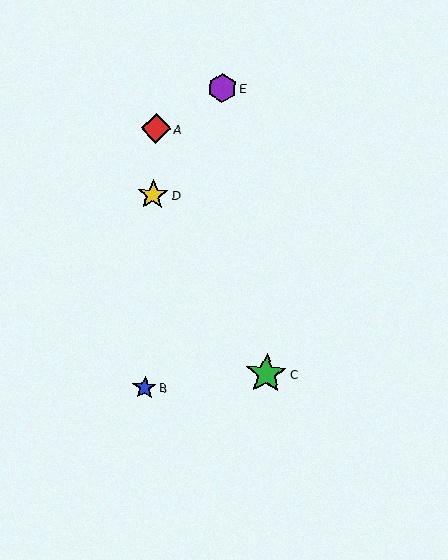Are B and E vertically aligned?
No, B is at x≈144 and E is at x≈222.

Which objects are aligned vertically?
Objects A, B, D are aligned vertically.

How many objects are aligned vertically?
3 objects (A, B, D) are aligned vertically.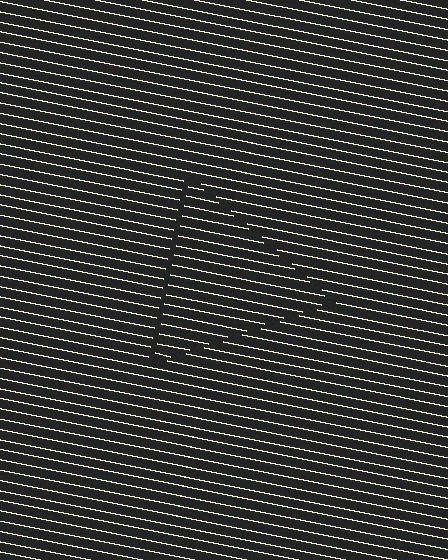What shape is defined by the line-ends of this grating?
An illusory triangle. The interior of the shape contains the same grating, shifted by half a period — the contour is defined by the phase discontinuity where line-ends from the inner and outer gratings abut.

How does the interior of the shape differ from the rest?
The interior of the shape contains the same grating, shifted by half a period — the contour is defined by the phase discontinuity where line-ends from the inner and outer gratings abut.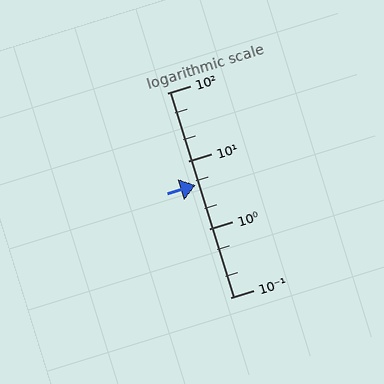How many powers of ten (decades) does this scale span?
The scale spans 3 decades, from 0.1 to 100.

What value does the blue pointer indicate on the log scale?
The pointer indicates approximately 4.5.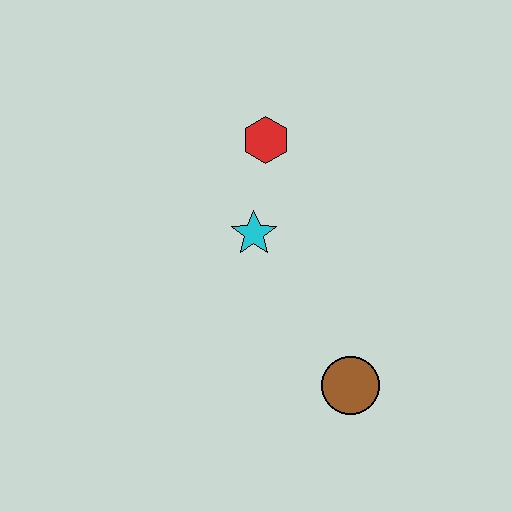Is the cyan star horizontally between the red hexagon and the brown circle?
No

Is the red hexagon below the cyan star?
No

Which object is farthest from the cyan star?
The brown circle is farthest from the cyan star.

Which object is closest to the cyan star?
The red hexagon is closest to the cyan star.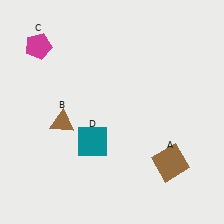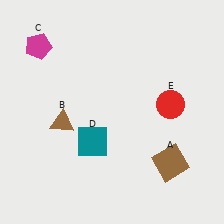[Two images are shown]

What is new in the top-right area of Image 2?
A red circle (E) was added in the top-right area of Image 2.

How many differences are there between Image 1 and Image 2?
There is 1 difference between the two images.